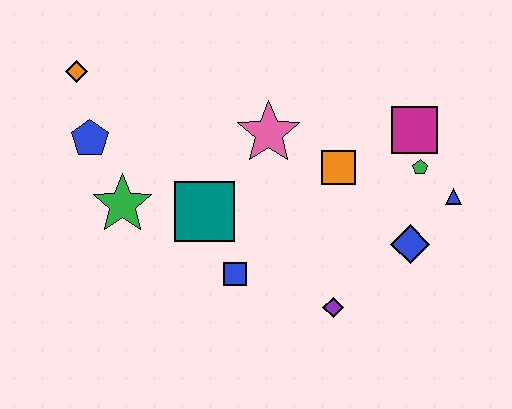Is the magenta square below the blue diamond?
No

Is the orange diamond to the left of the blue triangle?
Yes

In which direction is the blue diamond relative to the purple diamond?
The blue diamond is to the right of the purple diamond.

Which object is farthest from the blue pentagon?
The blue triangle is farthest from the blue pentagon.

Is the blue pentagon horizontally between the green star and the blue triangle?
No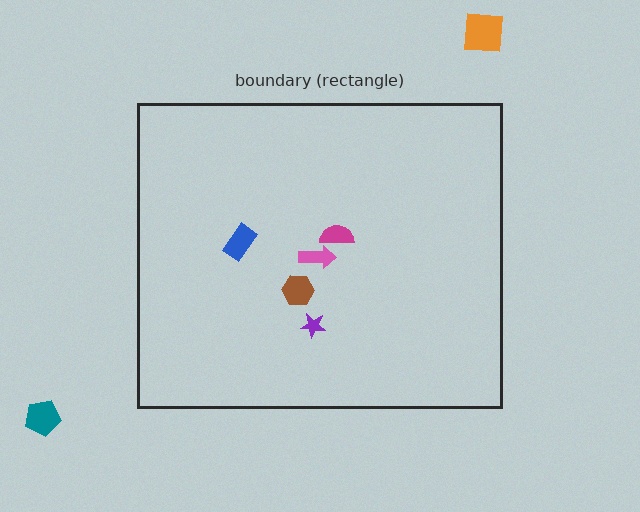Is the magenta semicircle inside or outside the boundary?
Inside.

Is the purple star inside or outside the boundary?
Inside.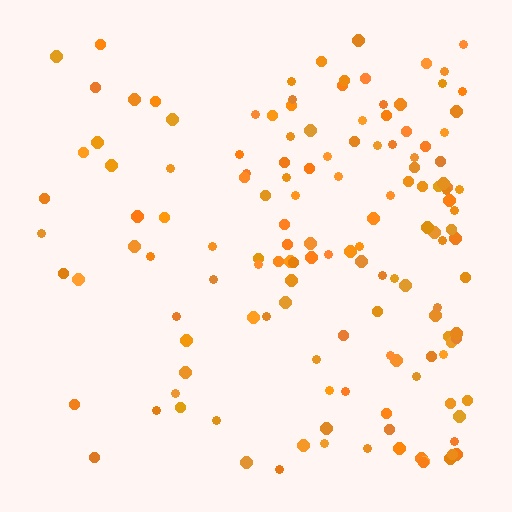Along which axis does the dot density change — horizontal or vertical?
Horizontal.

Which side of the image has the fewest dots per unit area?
The left.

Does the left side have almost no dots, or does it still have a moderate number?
Still a moderate number, just noticeably fewer than the right.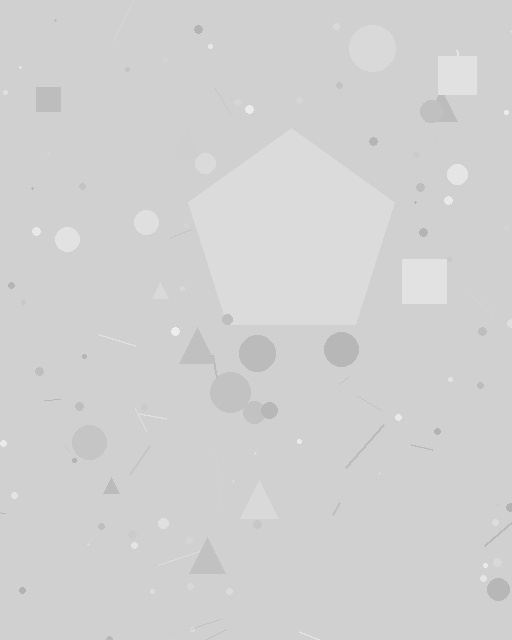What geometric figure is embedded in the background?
A pentagon is embedded in the background.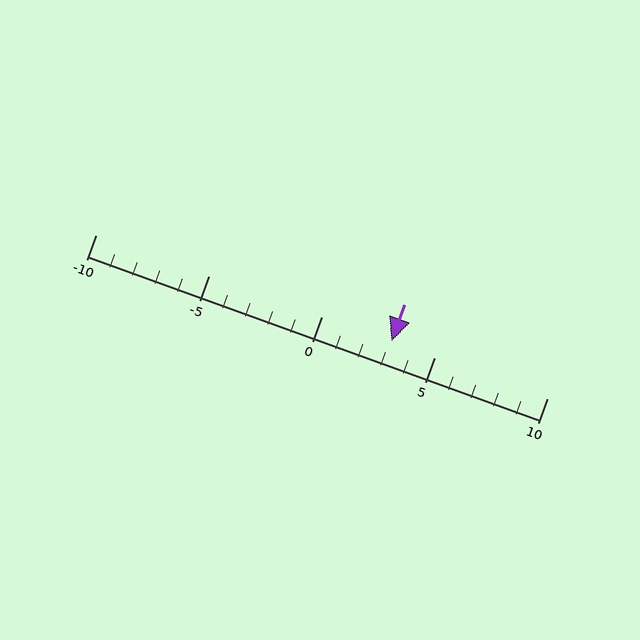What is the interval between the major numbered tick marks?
The major tick marks are spaced 5 units apart.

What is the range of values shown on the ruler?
The ruler shows values from -10 to 10.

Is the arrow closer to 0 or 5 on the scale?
The arrow is closer to 5.